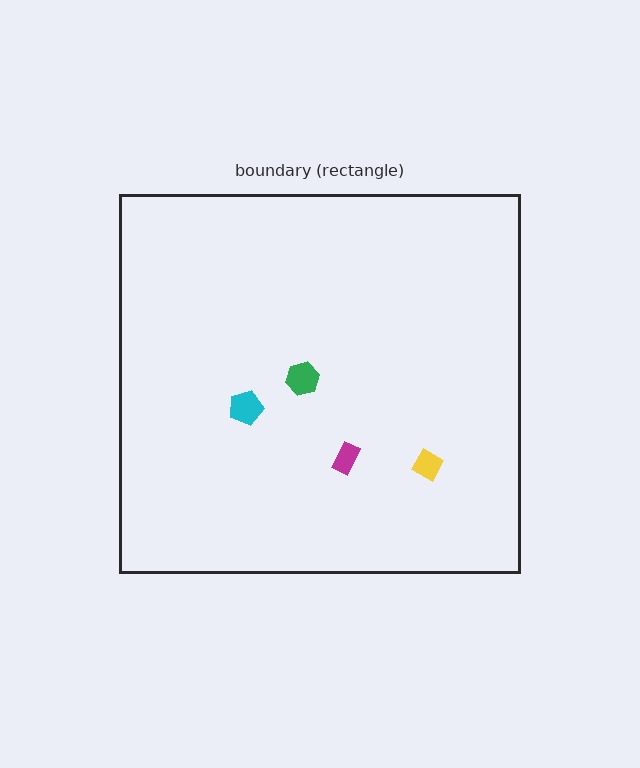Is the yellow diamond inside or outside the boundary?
Inside.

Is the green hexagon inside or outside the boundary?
Inside.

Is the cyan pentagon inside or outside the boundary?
Inside.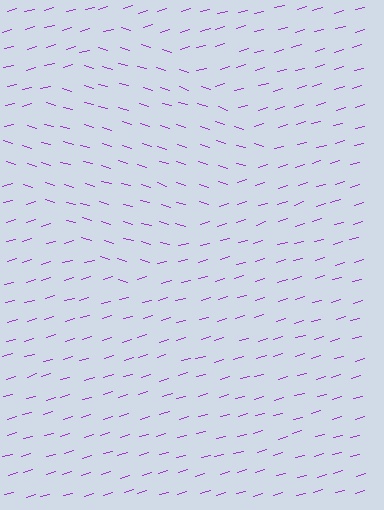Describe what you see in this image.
The image is filled with small purple line segments. A diamond region in the image has lines oriented differently from the surrounding lines, creating a visible texture boundary.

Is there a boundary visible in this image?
Yes, there is a texture boundary formed by a change in line orientation.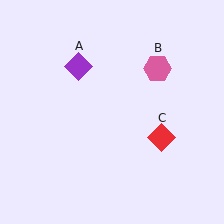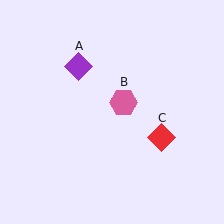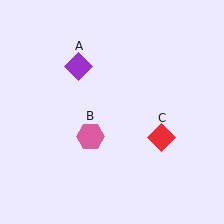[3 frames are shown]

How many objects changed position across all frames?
1 object changed position: pink hexagon (object B).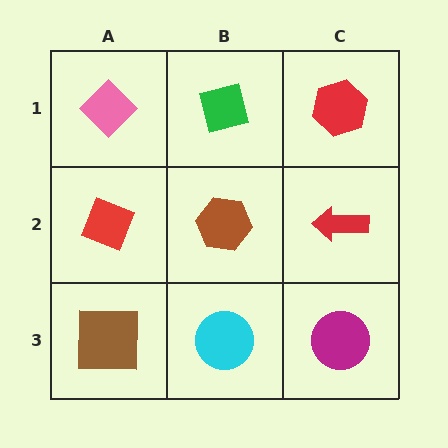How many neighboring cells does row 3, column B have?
3.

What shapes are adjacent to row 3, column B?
A brown hexagon (row 2, column B), a brown square (row 3, column A), a magenta circle (row 3, column C).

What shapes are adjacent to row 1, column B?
A brown hexagon (row 2, column B), a pink diamond (row 1, column A), a red hexagon (row 1, column C).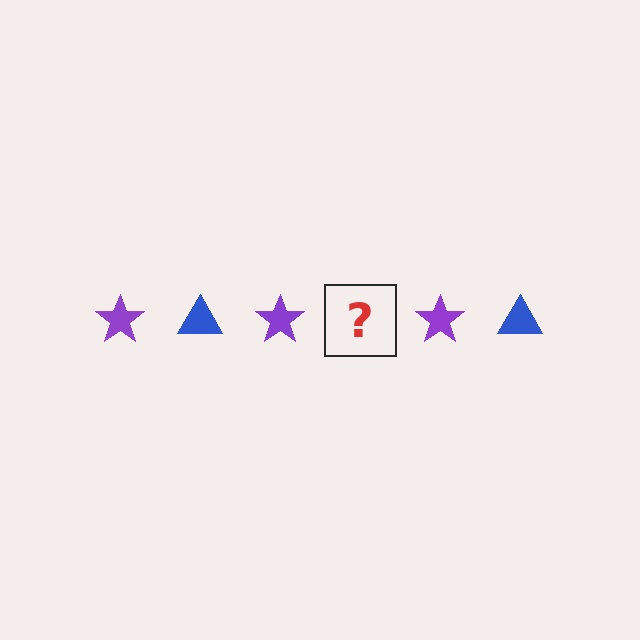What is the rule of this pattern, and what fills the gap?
The rule is that the pattern alternates between purple star and blue triangle. The gap should be filled with a blue triangle.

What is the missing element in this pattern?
The missing element is a blue triangle.